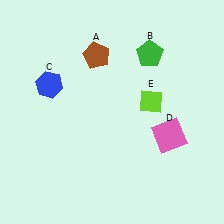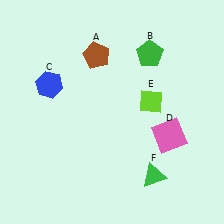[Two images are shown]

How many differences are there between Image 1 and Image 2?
There is 1 difference between the two images.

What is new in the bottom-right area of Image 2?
A green triangle (F) was added in the bottom-right area of Image 2.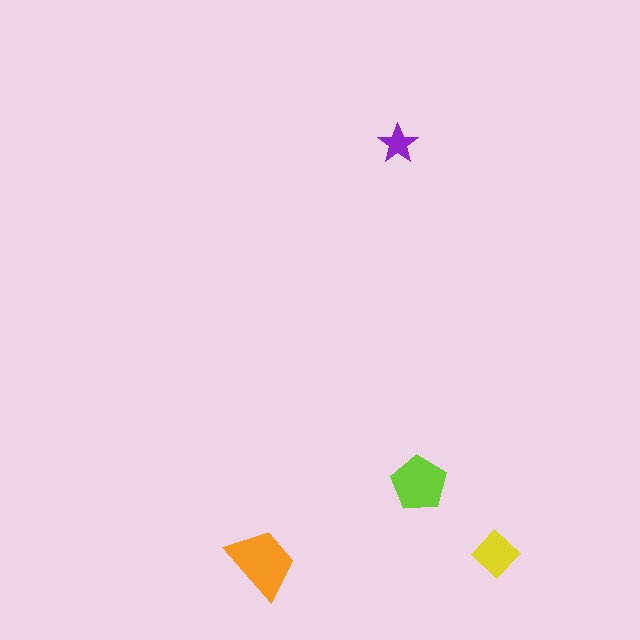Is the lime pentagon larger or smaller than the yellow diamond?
Larger.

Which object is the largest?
The orange trapezoid.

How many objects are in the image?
There are 4 objects in the image.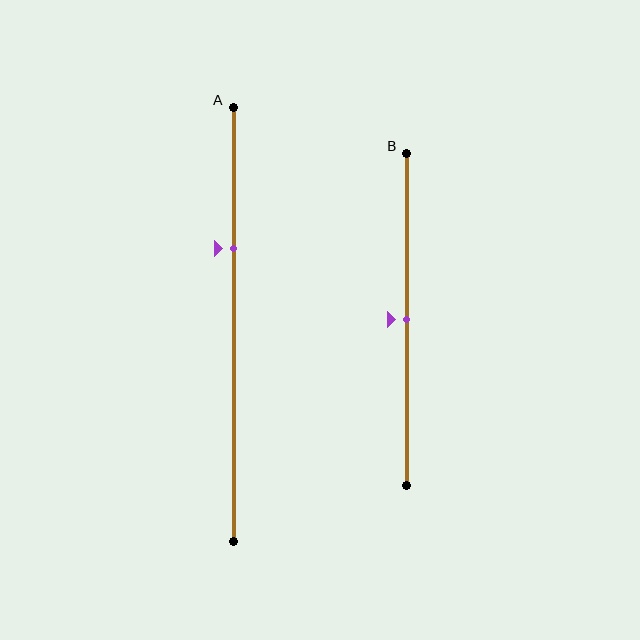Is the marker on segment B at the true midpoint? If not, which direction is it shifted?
Yes, the marker on segment B is at the true midpoint.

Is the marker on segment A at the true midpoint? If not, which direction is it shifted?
No, the marker on segment A is shifted upward by about 18% of the segment length.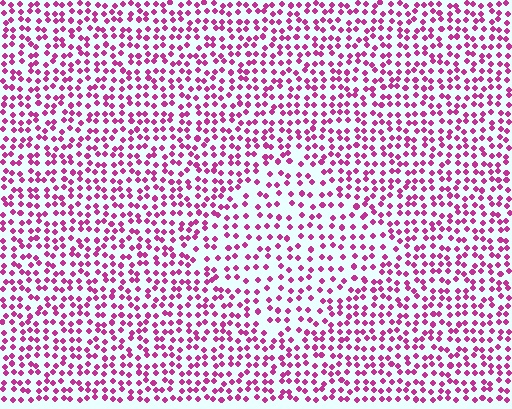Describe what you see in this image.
The image contains small magenta elements arranged at two different densities. A diamond-shaped region is visible where the elements are less densely packed than the surrounding area.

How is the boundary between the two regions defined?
The boundary is defined by a change in element density (approximately 1.6x ratio). All elements are the same color, size, and shape.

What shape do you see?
I see a diamond.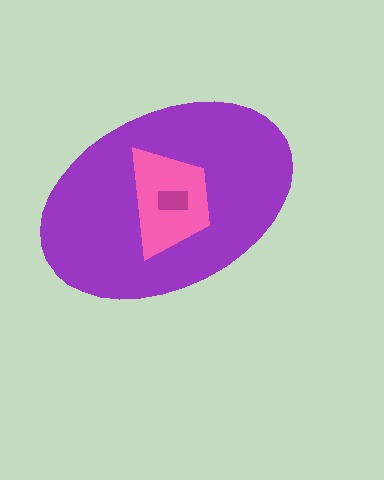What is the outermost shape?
The purple ellipse.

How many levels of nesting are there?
3.